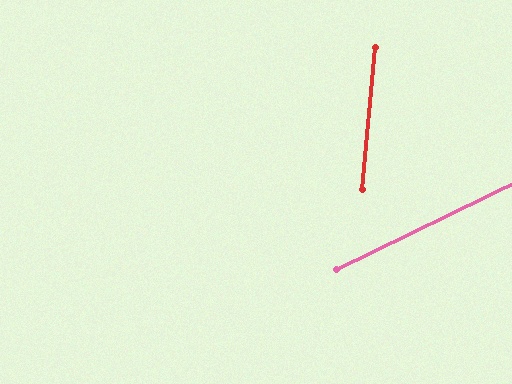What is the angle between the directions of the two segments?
Approximately 59 degrees.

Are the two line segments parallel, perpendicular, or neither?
Neither parallel nor perpendicular — they differ by about 59°.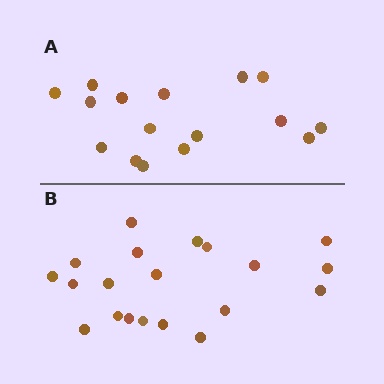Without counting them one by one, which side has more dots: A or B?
Region B (the bottom region) has more dots.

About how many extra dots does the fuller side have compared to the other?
Region B has about 4 more dots than region A.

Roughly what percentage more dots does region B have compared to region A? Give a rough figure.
About 25% more.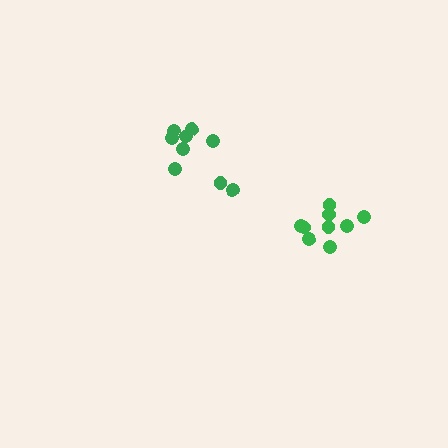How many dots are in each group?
Group 1: 9 dots, Group 2: 9 dots (18 total).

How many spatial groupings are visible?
There are 2 spatial groupings.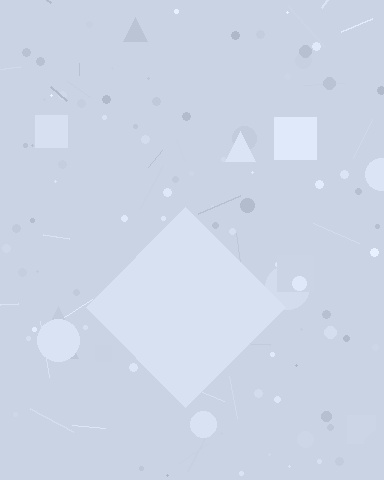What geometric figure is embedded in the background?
A diamond is embedded in the background.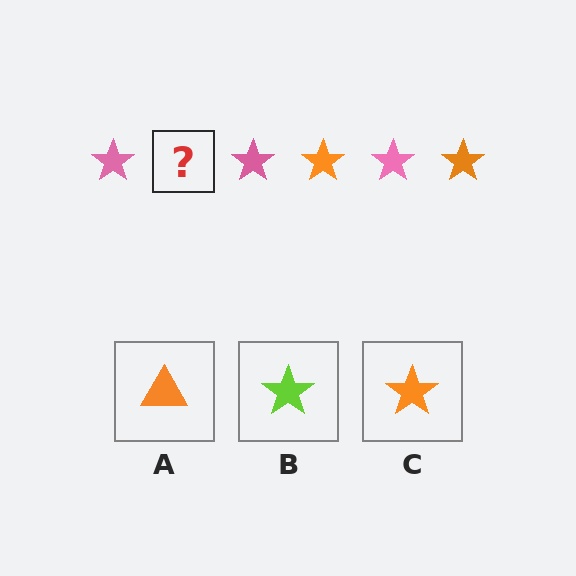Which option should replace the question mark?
Option C.